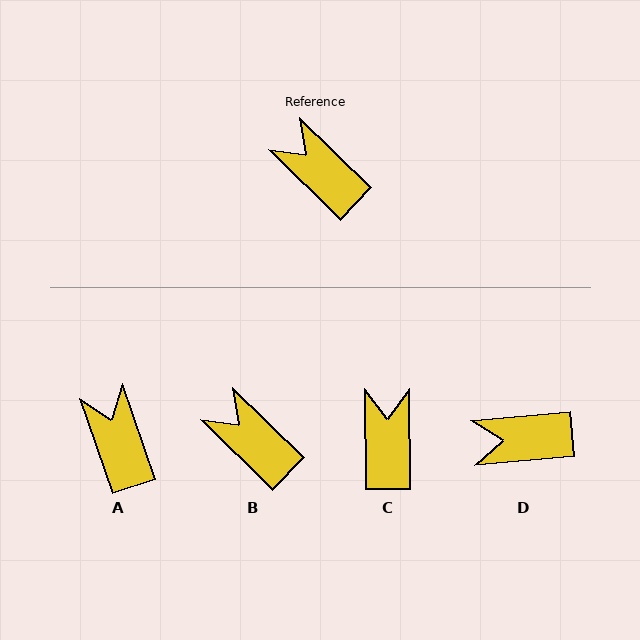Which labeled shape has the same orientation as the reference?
B.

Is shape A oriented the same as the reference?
No, it is off by about 27 degrees.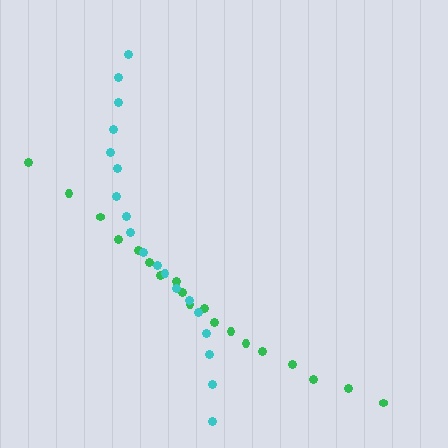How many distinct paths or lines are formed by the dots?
There are 2 distinct paths.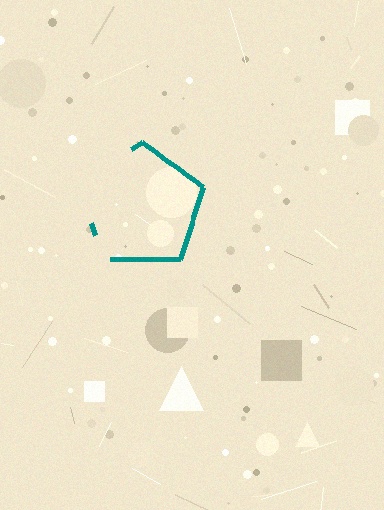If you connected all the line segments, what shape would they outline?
They would outline a pentagon.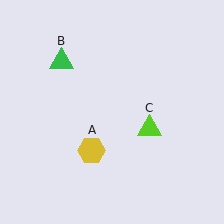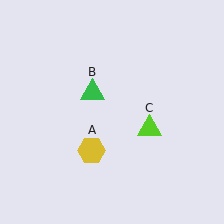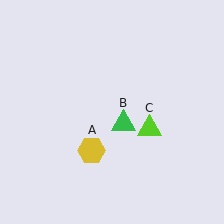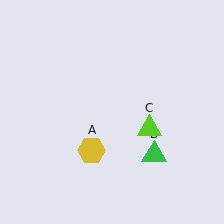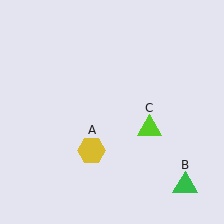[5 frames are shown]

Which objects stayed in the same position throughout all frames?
Yellow hexagon (object A) and lime triangle (object C) remained stationary.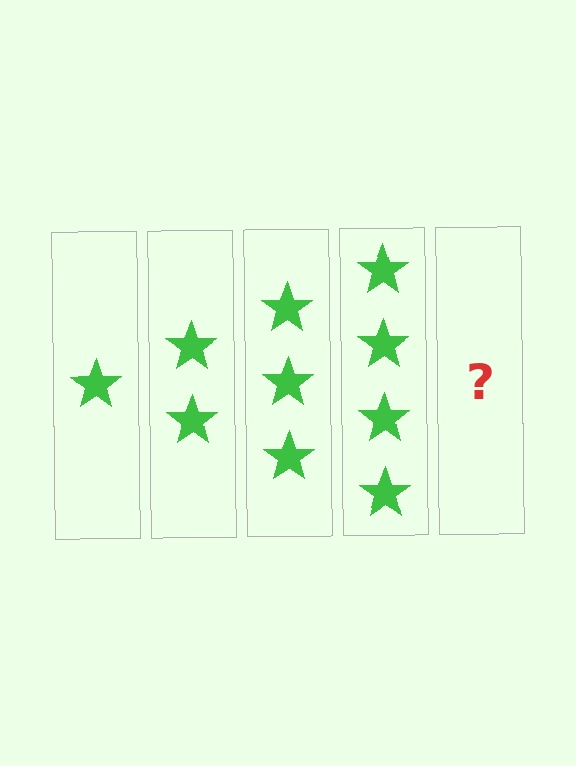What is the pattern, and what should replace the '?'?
The pattern is that each step adds one more star. The '?' should be 5 stars.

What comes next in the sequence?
The next element should be 5 stars.